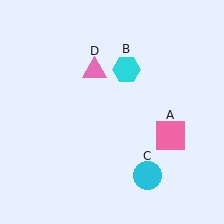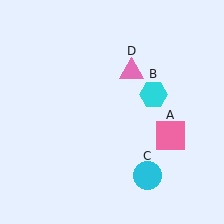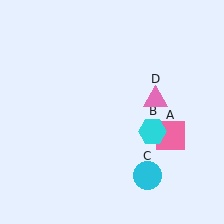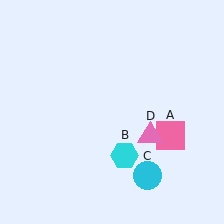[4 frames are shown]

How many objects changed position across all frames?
2 objects changed position: cyan hexagon (object B), pink triangle (object D).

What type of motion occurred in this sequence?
The cyan hexagon (object B), pink triangle (object D) rotated clockwise around the center of the scene.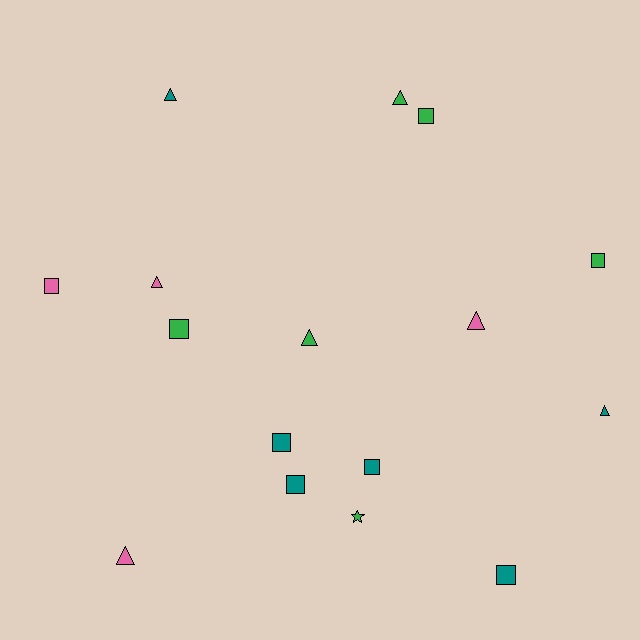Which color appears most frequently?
Green, with 6 objects.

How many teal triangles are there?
There are 2 teal triangles.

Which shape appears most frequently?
Square, with 8 objects.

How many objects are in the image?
There are 16 objects.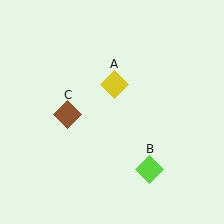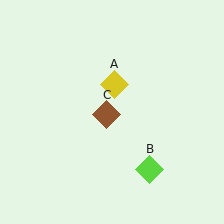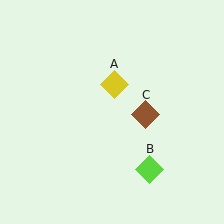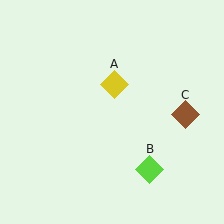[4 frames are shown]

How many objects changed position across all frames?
1 object changed position: brown diamond (object C).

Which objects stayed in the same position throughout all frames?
Yellow diamond (object A) and lime diamond (object B) remained stationary.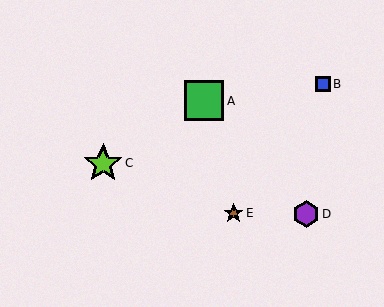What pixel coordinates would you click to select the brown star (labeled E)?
Click at (234, 213) to select the brown star E.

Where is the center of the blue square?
The center of the blue square is at (323, 84).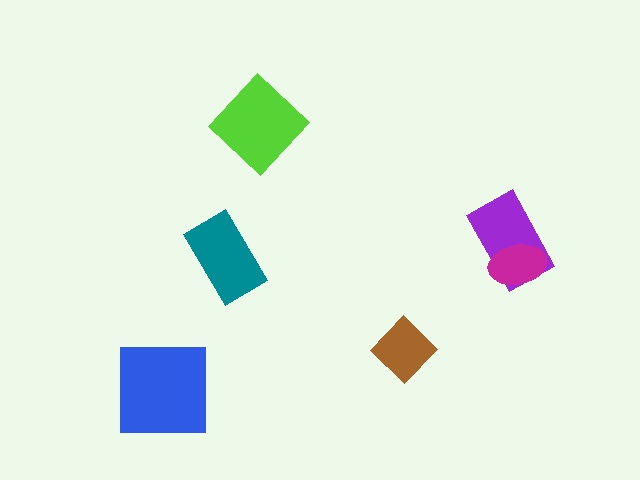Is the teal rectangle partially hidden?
No, no other shape covers it.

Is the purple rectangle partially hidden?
Yes, it is partially covered by another shape.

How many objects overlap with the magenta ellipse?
1 object overlaps with the magenta ellipse.